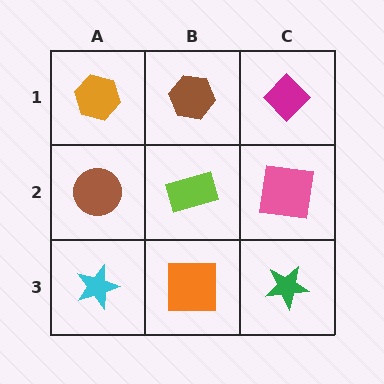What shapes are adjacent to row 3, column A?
A brown circle (row 2, column A), an orange square (row 3, column B).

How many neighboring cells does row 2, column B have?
4.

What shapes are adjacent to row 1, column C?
A pink square (row 2, column C), a brown hexagon (row 1, column B).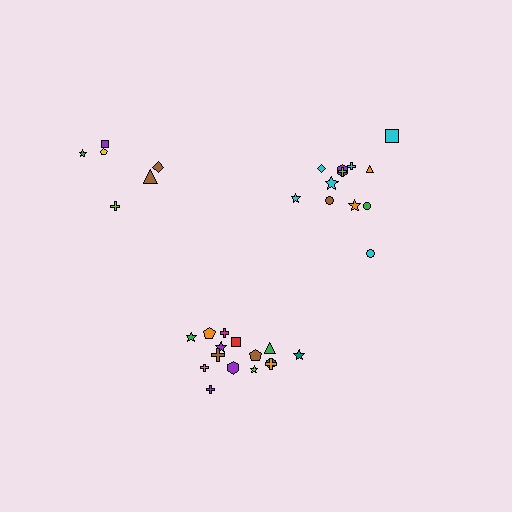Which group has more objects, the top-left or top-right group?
The top-right group.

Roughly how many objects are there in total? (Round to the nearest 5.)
Roughly 35 objects in total.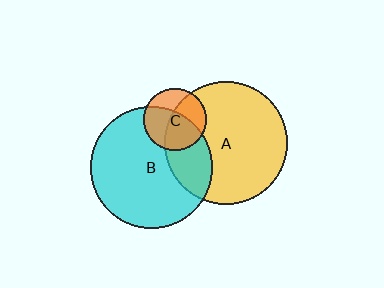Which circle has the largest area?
Circle A (yellow).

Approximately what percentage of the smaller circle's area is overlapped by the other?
Approximately 25%.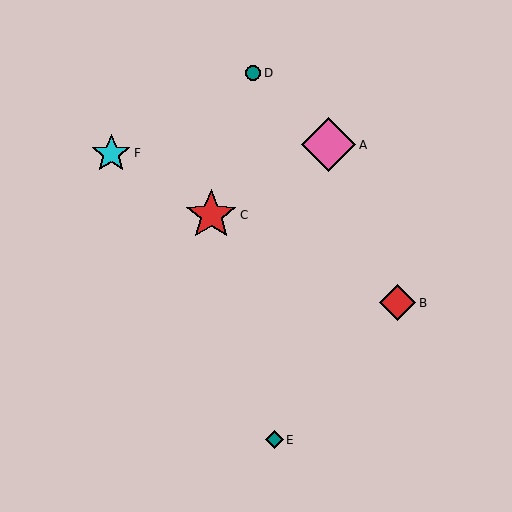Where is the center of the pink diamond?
The center of the pink diamond is at (329, 145).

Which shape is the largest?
The pink diamond (labeled A) is the largest.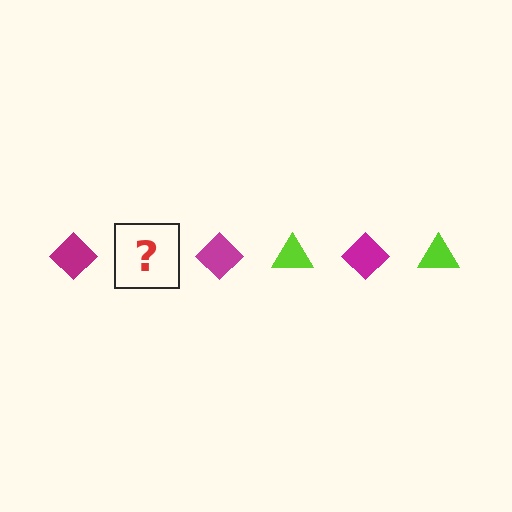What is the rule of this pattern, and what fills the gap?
The rule is that the pattern alternates between magenta diamond and lime triangle. The gap should be filled with a lime triangle.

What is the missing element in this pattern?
The missing element is a lime triangle.